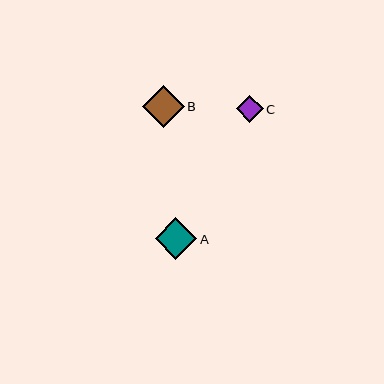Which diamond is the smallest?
Diamond C is the smallest with a size of approximately 27 pixels.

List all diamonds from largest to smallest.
From largest to smallest: B, A, C.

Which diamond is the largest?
Diamond B is the largest with a size of approximately 42 pixels.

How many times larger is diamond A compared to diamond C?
Diamond A is approximately 1.5 times the size of diamond C.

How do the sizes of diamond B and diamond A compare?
Diamond B and diamond A are approximately the same size.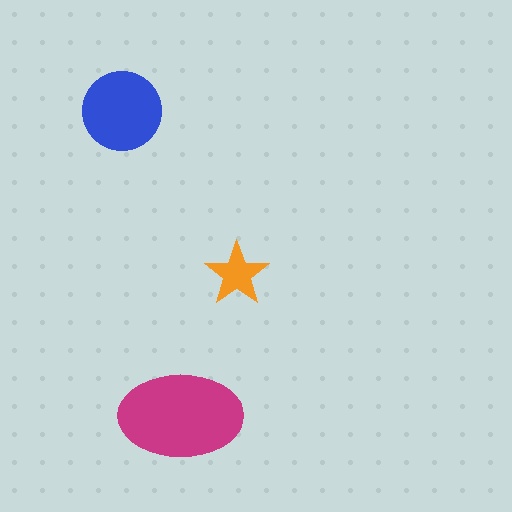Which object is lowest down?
The magenta ellipse is bottommost.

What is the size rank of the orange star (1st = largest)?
3rd.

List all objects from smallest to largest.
The orange star, the blue circle, the magenta ellipse.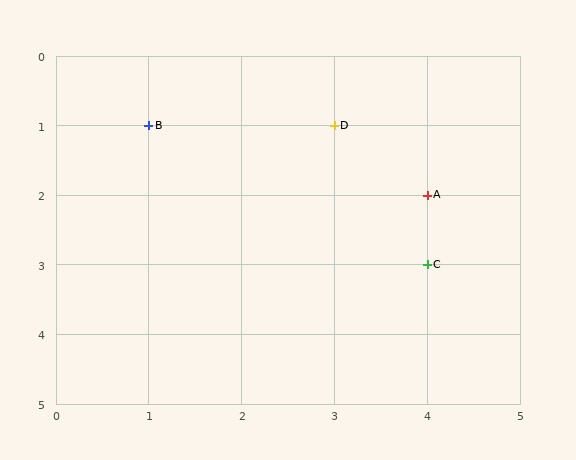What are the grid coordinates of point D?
Point D is at grid coordinates (3, 1).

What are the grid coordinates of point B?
Point B is at grid coordinates (1, 1).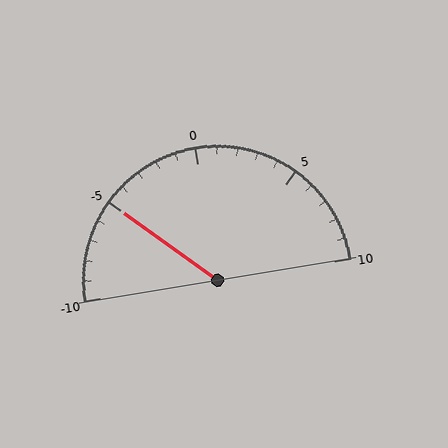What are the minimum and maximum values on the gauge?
The gauge ranges from -10 to 10.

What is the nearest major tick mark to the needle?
The nearest major tick mark is -5.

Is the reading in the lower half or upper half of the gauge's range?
The reading is in the lower half of the range (-10 to 10).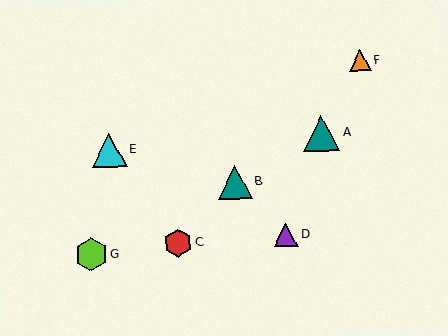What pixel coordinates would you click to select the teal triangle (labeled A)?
Click at (321, 133) to select the teal triangle A.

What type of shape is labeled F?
Shape F is an orange triangle.